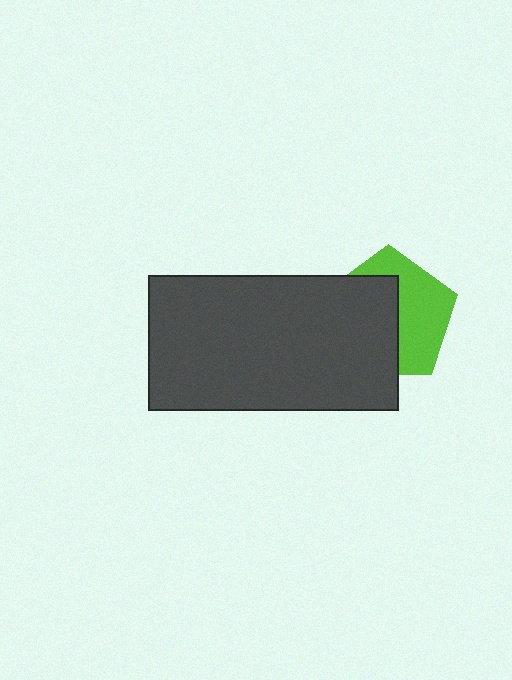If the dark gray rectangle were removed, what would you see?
You would see the complete lime pentagon.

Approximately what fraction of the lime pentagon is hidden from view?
Roughly 53% of the lime pentagon is hidden behind the dark gray rectangle.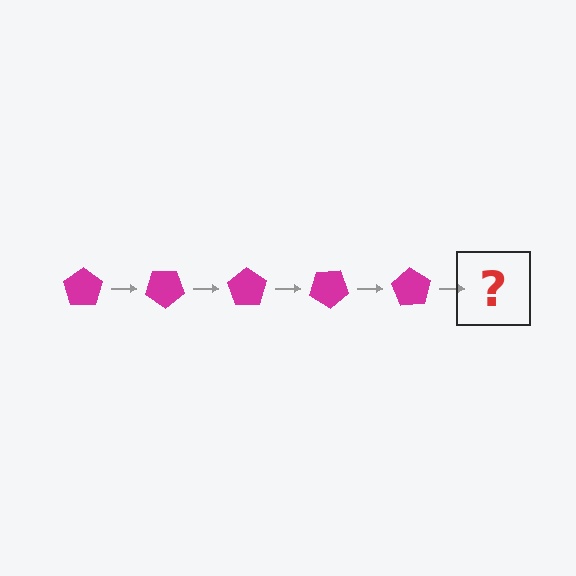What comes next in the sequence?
The next element should be a magenta pentagon rotated 175 degrees.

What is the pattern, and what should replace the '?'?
The pattern is that the pentagon rotates 35 degrees each step. The '?' should be a magenta pentagon rotated 175 degrees.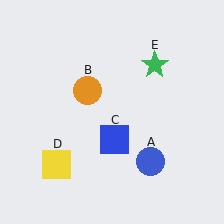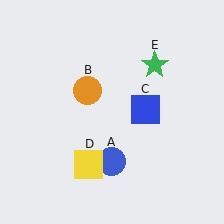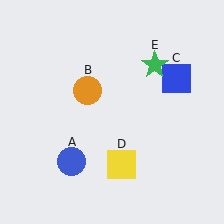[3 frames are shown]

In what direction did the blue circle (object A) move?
The blue circle (object A) moved left.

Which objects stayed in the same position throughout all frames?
Orange circle (object B) and green star (object E) remained stationary.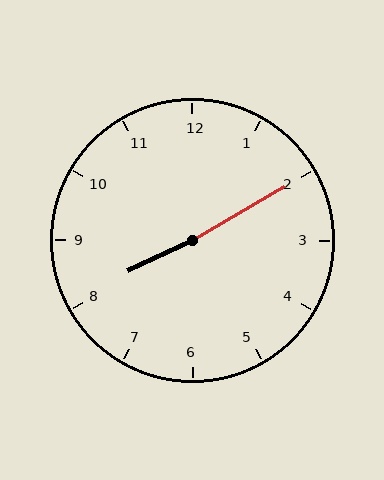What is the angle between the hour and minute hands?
Approximately 175 degrees.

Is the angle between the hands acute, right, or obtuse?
It is obtuse.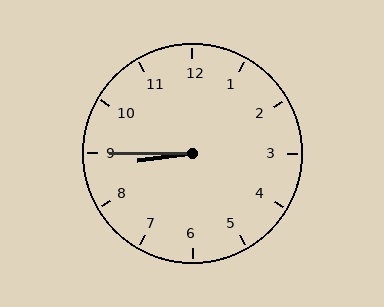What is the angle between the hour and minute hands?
Approximately 8 degrees.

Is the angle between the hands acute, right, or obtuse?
It is acute.